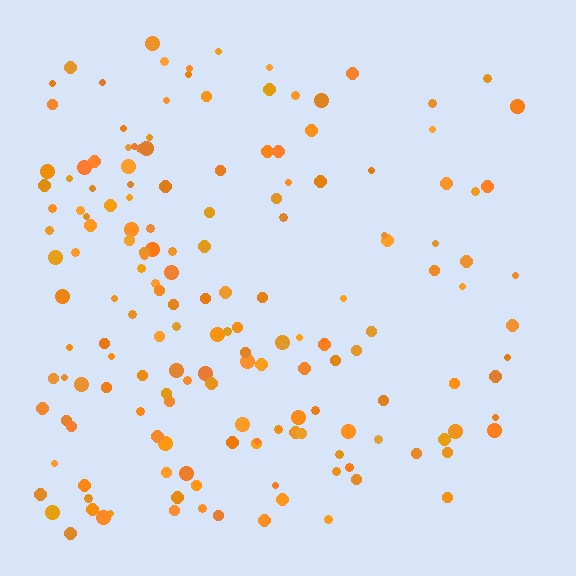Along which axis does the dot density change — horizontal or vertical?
Horizontal.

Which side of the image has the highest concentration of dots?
The left.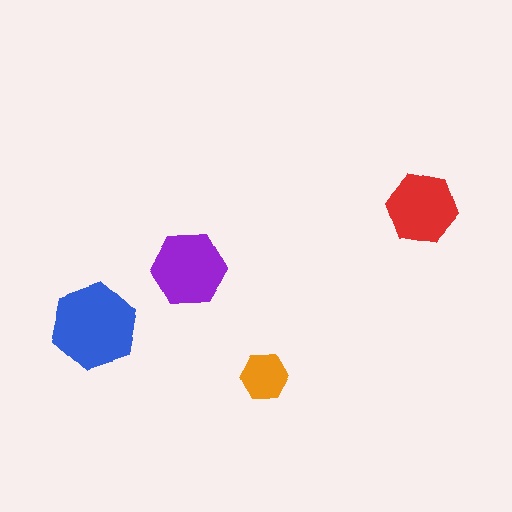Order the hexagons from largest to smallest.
the blue one, the purple one, the red one, the orange one.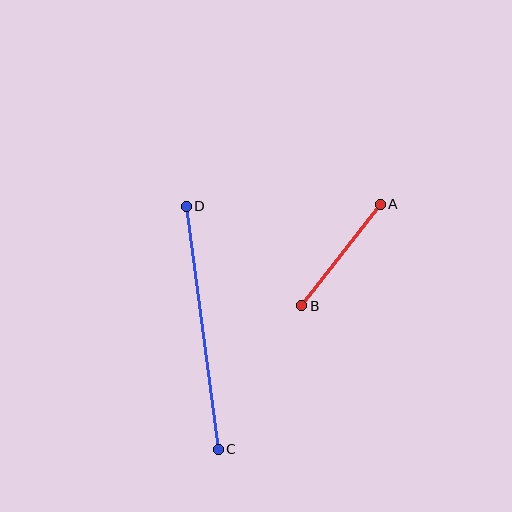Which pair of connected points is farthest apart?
Points C and D are farthest apart.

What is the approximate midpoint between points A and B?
The midpoint is at approximately (341, 255) pixels.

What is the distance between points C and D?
The distance is approximately 245 pixels.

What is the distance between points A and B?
The distance is approximately 128 pixels.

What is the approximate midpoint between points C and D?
The midpoint is at approximately (202, 328) pixels.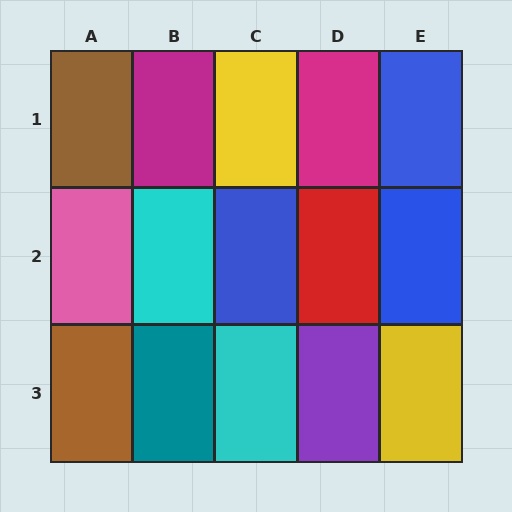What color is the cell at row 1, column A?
Brown.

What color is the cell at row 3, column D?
Purple.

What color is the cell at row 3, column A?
Brown.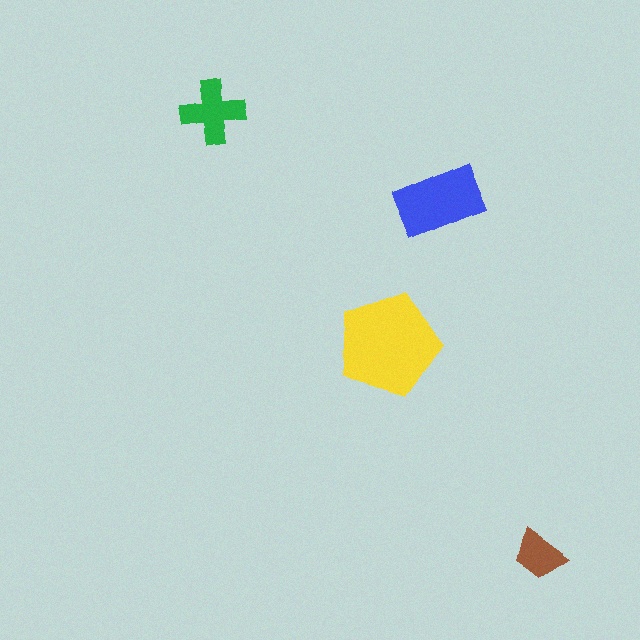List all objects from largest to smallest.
The yellow pentagon, the blue rectangle, the green cross, the brown trapezoid.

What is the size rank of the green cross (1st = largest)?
3rd.